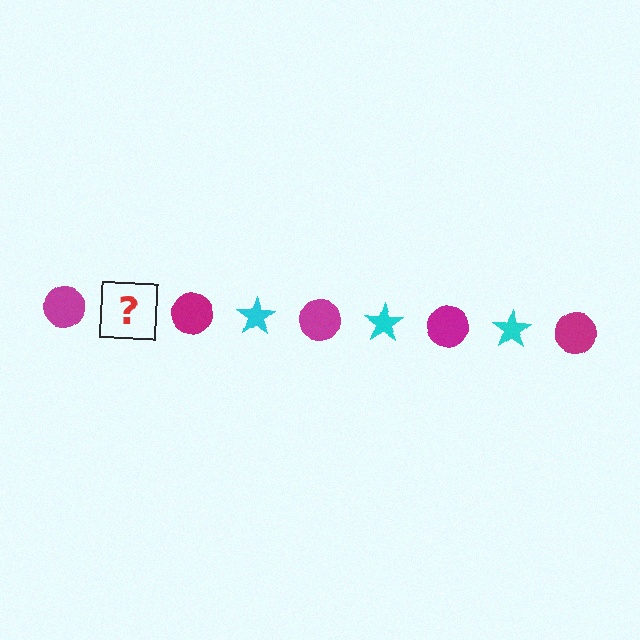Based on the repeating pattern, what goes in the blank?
The blank should be a cyan star.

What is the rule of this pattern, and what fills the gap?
The rule is that the pattern alternates between magenta circle and cyan star. The gap should be filled with a cyan star.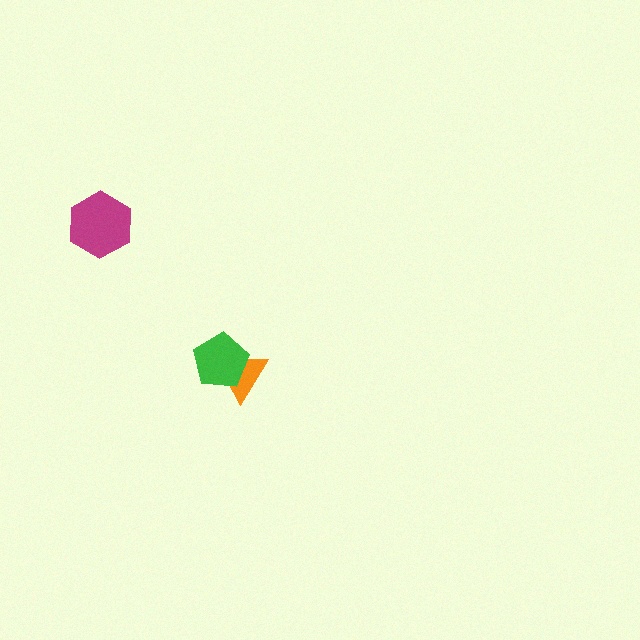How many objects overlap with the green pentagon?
1 object overlaps with the green pentagon.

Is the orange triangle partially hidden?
Yes, it is partially covered by another shape.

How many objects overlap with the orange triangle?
1 object overlaps with the orange triangle.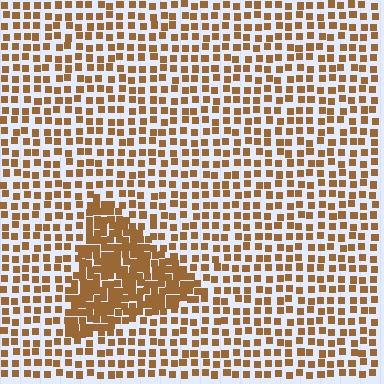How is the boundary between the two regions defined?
The boundary is defined by a change in element density (approximately 2.1x ratio). All elements are the same color, size, and shape.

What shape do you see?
I see a triangle.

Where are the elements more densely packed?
The elements are more densely packed inside the triangle boundary.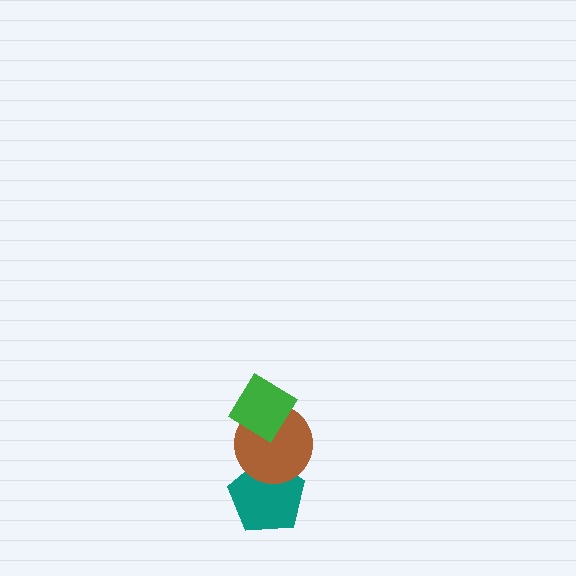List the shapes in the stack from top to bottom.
From top to bottom: the green diamond, the brown circle, the teal pentagon.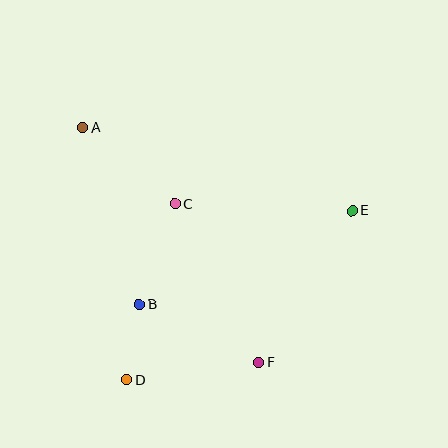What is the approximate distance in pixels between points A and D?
The distance between A and D is approximately 256 pixels.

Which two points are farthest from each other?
Points A and F are farthest from each other.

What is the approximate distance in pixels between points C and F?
The distance between C and F is approximately 179 pixels.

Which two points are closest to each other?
Points B and D are closest to each other.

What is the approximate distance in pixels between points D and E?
The distance between D and E is approximately 282 pixels.